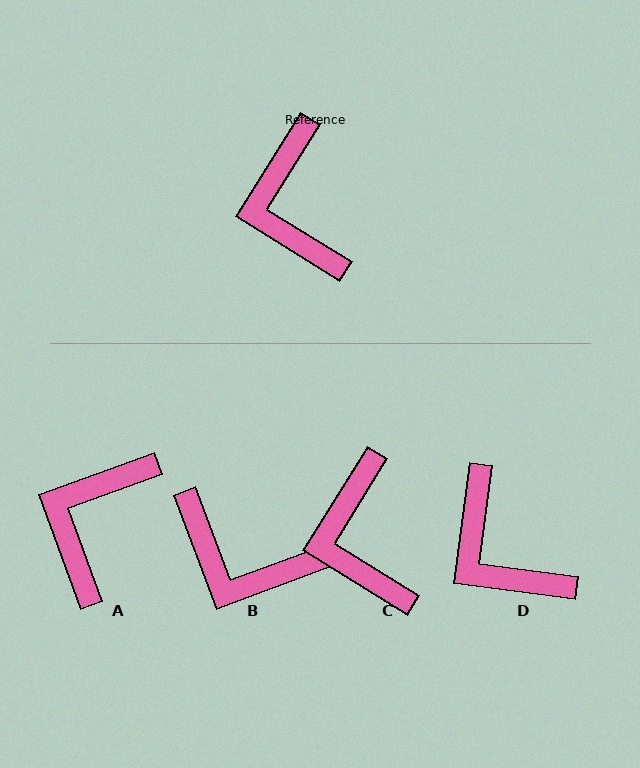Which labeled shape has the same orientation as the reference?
C.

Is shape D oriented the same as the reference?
No, it is off by about 25 degrees.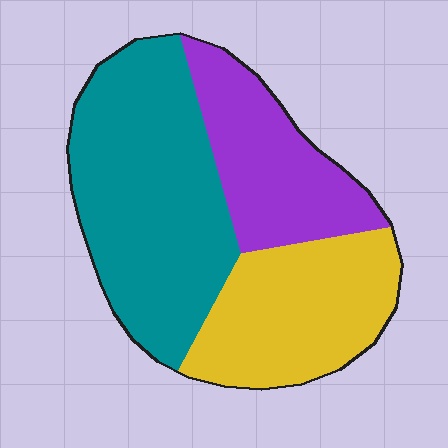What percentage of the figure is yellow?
Yellow covers about 30% of the figure.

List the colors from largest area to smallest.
From largest to smallest: teal, yellow, purple.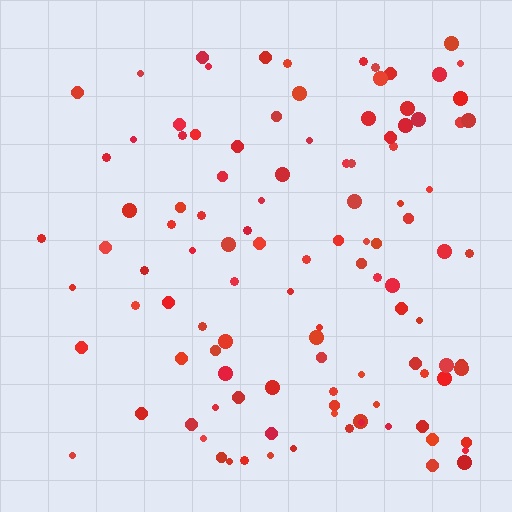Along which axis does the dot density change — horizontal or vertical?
Horizontal.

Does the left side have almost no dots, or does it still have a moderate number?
Still a moderate number, just noticeably fewer than the right.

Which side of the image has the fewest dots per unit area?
The left.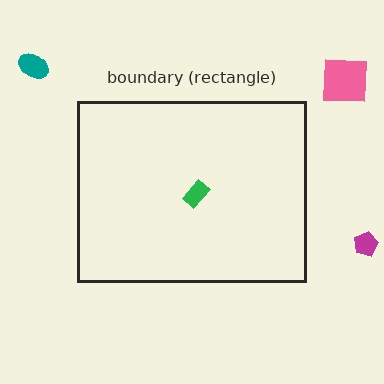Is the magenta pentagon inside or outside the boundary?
Outside.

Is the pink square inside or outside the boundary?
Outside.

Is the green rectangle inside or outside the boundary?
Inside.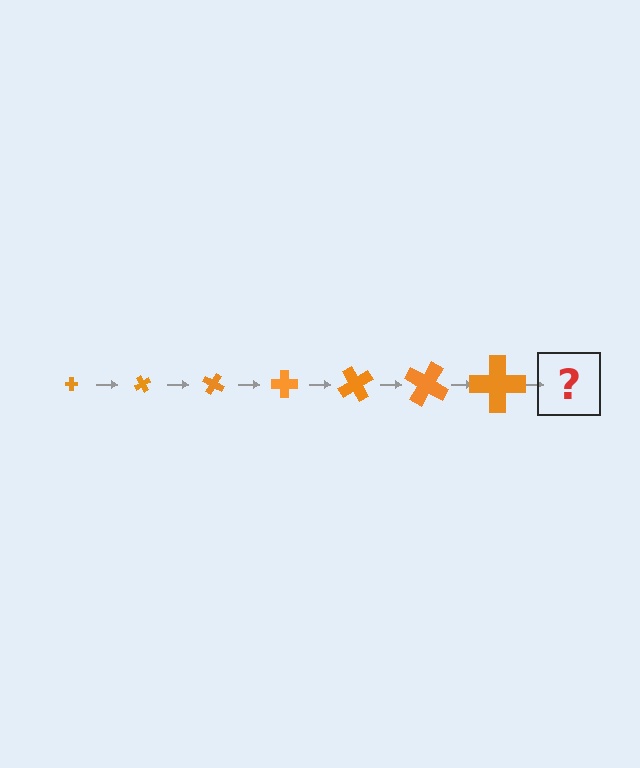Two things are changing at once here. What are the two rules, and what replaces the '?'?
The two rules are that the cross grows larger each step and it rotates 60 degrees each step. The '?' should be a cross, larger than the previous one and rotated 420 degrees from the start.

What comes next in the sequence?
The next element should be a cross, larger than the previous one and rotated 420 degrees from the start.